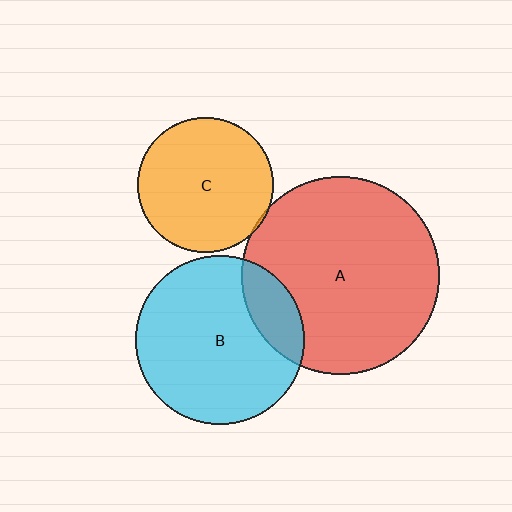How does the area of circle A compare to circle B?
Approximately 1.4 times.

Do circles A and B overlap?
Yes.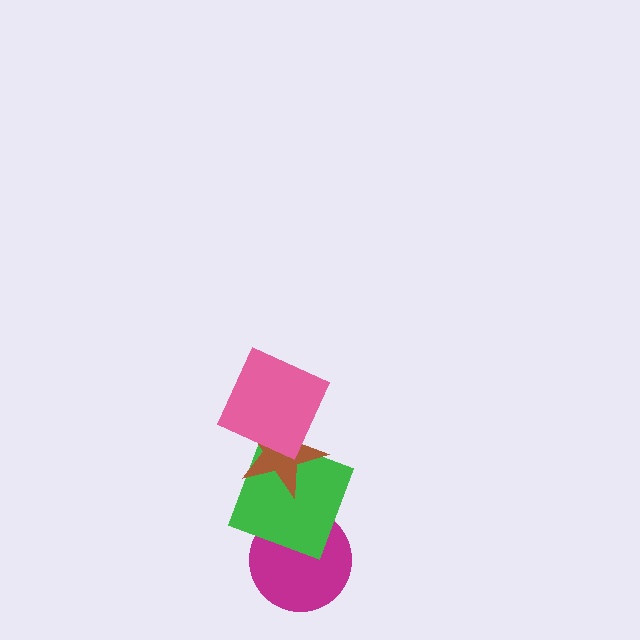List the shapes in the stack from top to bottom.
From top to bottom: the pink square, the brown star, the green square, the magenta circle.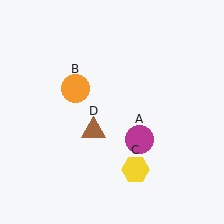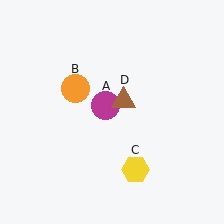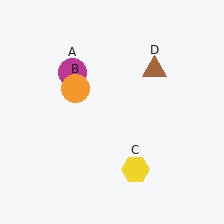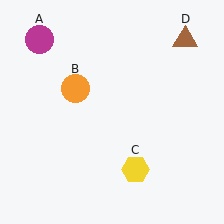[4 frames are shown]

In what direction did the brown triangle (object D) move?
The brown triangle (object D) moved up and to the right.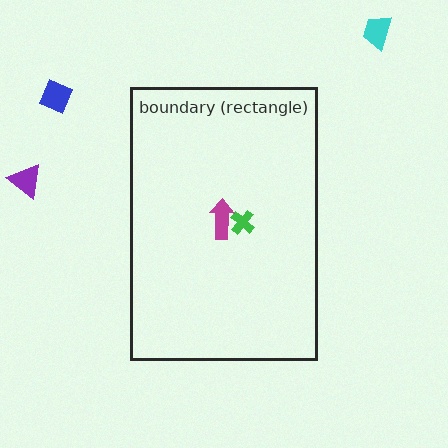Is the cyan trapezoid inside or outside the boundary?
Outside.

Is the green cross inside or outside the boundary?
Inside.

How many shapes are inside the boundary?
2 inside, 3 outside.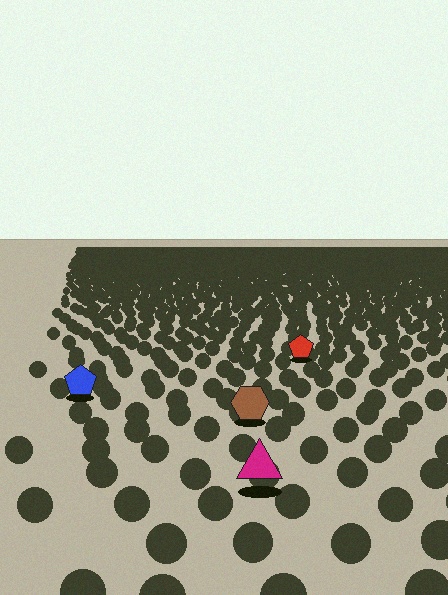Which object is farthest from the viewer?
The red pentagon is farthest from the viewer. It appears smaller and the ground texture around it is denser.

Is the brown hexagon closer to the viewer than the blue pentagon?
Yes. The brown hexagon is closer — you can tell from the texture gradient: the ground texture is coarser near it.